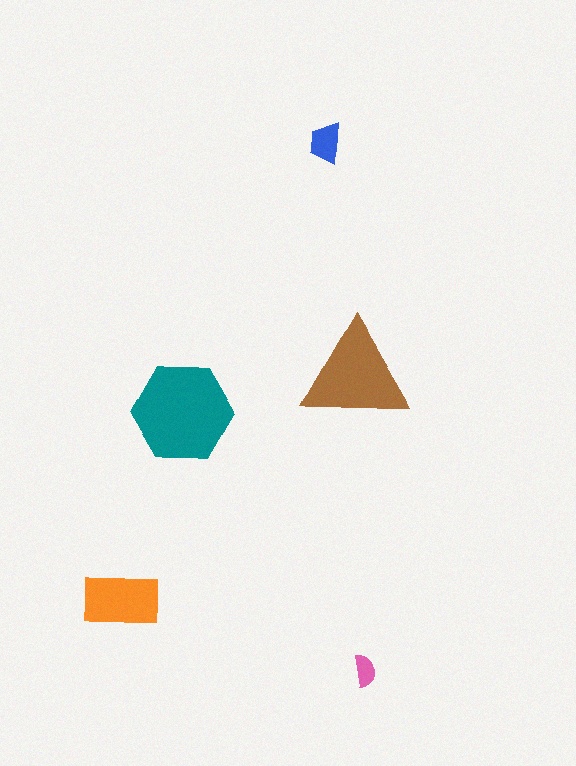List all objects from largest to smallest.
The teal hexagon, the brown triangle, the orange rectangle, the blue trapezoid, the pink semicircle.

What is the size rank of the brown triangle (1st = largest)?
2nd.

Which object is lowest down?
The pink semicircle is bottommost.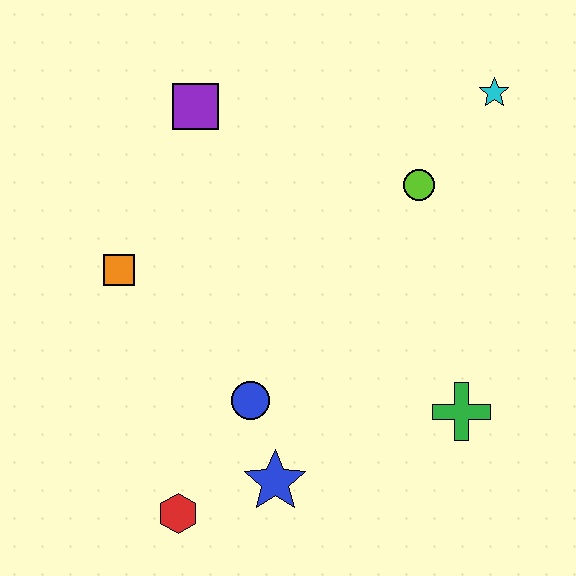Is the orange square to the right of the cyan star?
No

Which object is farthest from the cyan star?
The red hexagon is farthest from the cyan star.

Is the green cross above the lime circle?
No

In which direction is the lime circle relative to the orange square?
The lime circle is to the right of the orange square.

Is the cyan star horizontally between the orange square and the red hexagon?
No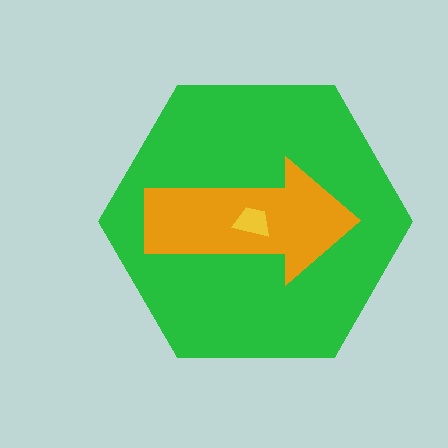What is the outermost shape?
The green hexagon.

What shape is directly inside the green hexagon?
The orange arrow.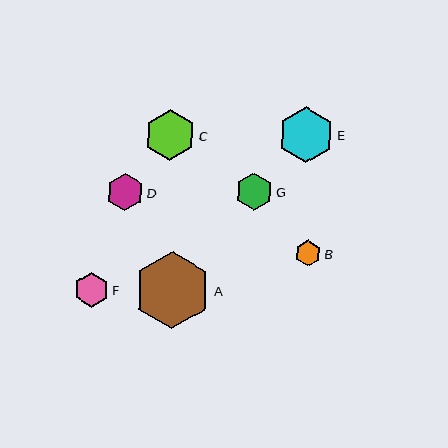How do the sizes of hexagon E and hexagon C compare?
Hexagon E and hexagon C are approximately the same size.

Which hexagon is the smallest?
Hexagon B is the smallest with a size of approximately 26 pixels.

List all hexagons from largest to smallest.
From largest to smallest: A, E, C, D, G, F, B.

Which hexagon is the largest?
Hexagon A is the largest with a size of approximately 77 pixels.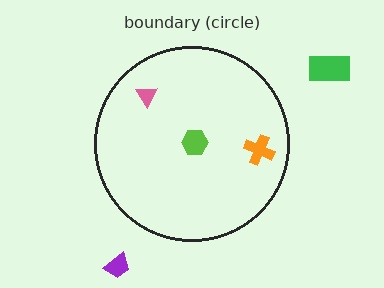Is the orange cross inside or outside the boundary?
Inside.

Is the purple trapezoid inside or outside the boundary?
Outside.